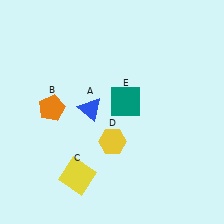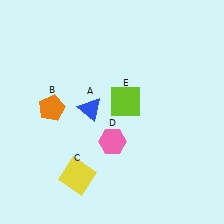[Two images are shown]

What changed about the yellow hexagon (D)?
In Image 1, D is yellow. In Image 2, it changed to pink.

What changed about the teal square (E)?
In Image 1, E is teal. In Image 2, it changed to lime.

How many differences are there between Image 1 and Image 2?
There are 2 differences between the two images.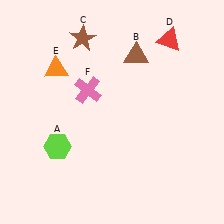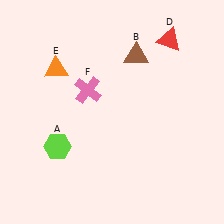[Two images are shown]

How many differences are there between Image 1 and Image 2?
There is 1 difference between the two images.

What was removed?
The brown star (C) was removed in Image 2.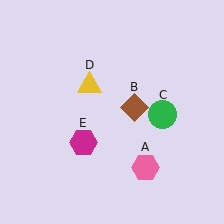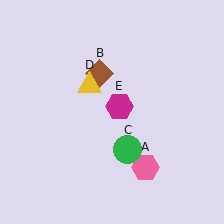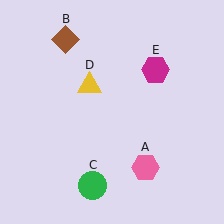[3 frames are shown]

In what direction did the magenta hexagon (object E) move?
The magenta hexagon (object E) moved up and to the right.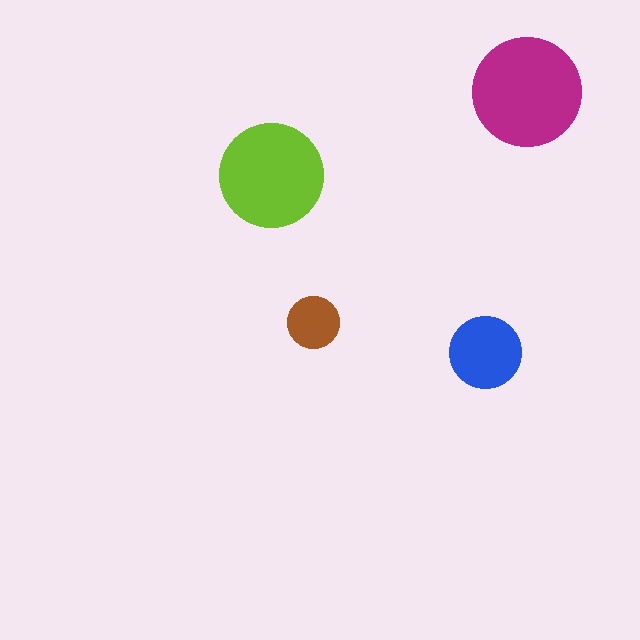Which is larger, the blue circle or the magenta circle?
The magenta one.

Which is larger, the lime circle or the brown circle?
The lime one.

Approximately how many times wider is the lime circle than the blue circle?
About 1.5 times wider.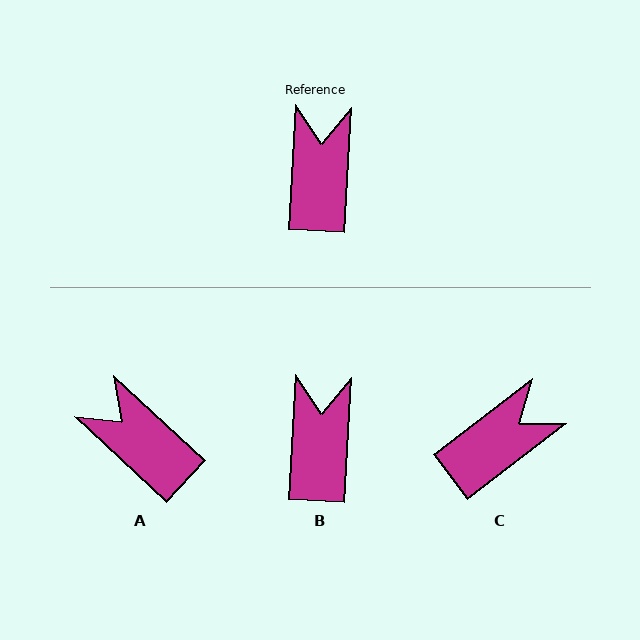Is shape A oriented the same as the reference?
No, it is off by about 50 degrees.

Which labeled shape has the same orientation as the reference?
B.